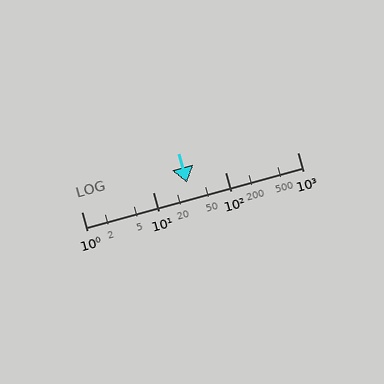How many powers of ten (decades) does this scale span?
The scale spans 3 decades, from 1 to 1000.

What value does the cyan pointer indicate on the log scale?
The pointer indicates approximately 29.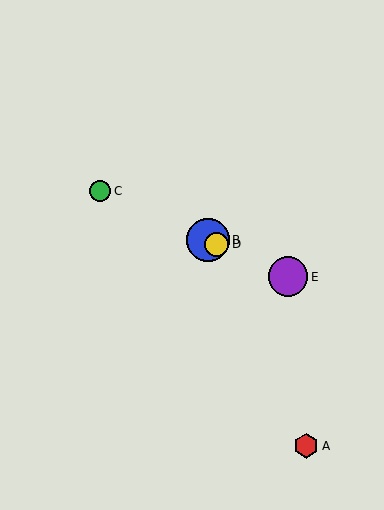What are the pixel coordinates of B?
Object B is at (208, 240).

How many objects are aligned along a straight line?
4 objects (B, C, D, E) are aligned along a straight line.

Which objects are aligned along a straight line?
Objects B, C, D, E are aligned along a straight line.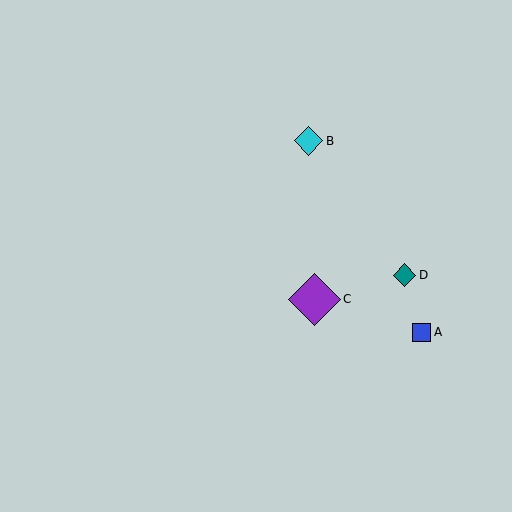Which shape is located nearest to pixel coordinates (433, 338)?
The blue square (labeled A) at (422, 332) is nearest to that location.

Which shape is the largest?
The purple diamond (labeled C) is the largest.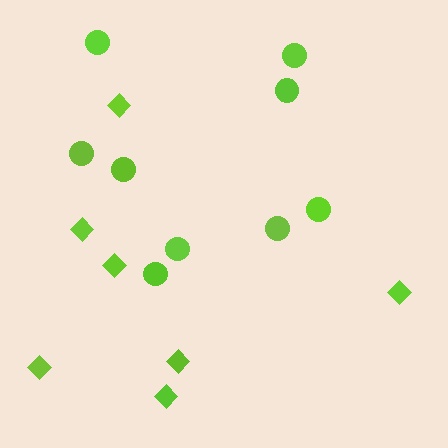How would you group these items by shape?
There are 2 groups: one group of diamonds (7) and one group of circles (9).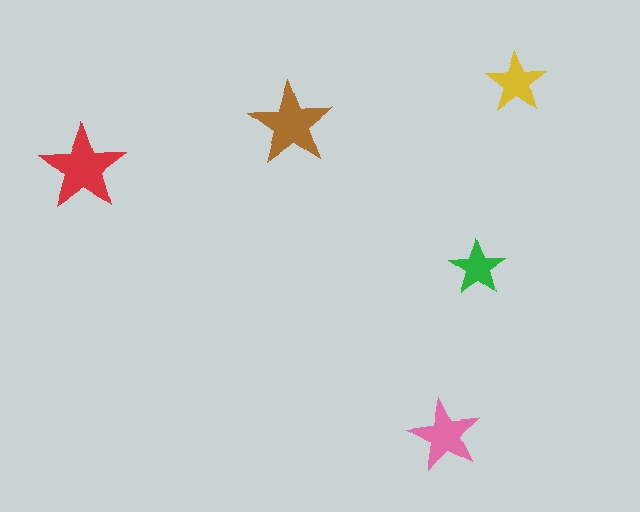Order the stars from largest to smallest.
the red one, the brown one, the pink one, the yellow one, the green one.